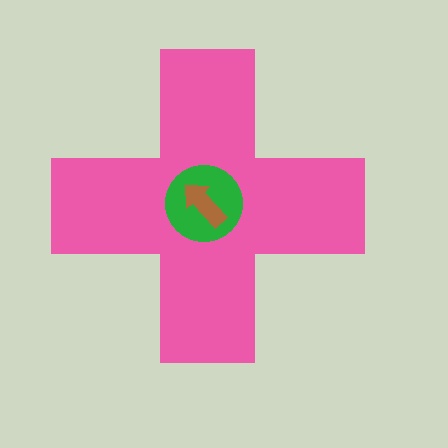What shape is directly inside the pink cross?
The green circle.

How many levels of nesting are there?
3.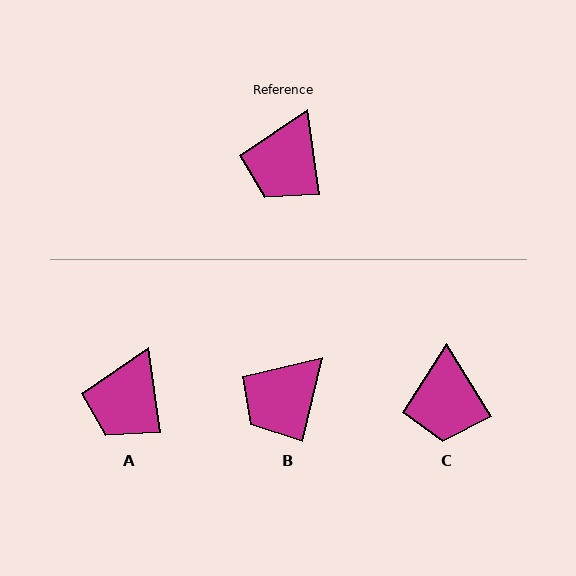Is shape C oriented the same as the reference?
No, it is off by about 24 degrees.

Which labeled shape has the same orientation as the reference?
A.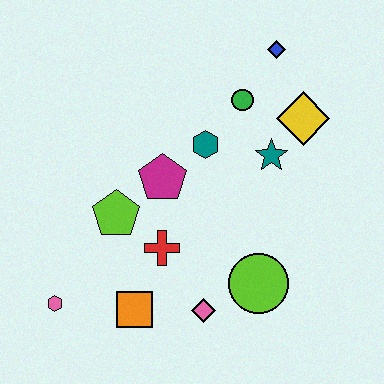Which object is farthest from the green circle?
The pink hexagon is farthest from the green circle.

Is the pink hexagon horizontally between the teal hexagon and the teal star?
No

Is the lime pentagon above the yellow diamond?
No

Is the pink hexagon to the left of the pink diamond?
Yes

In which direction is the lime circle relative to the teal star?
The lime circle is below the teal star.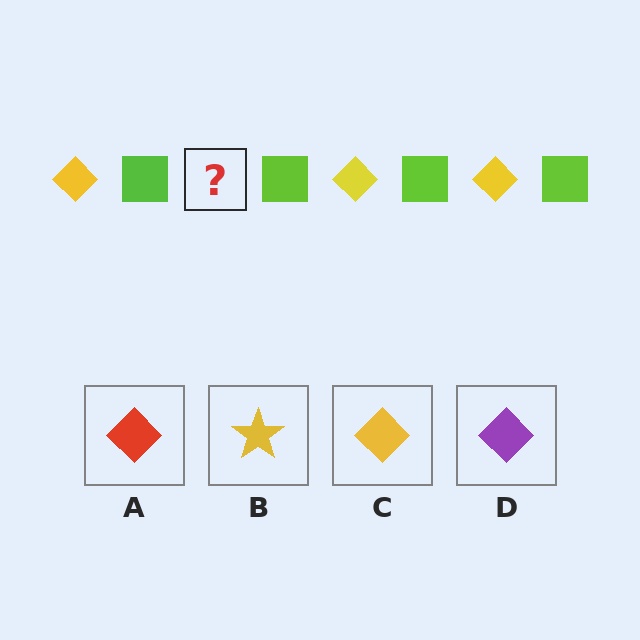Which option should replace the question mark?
Option C.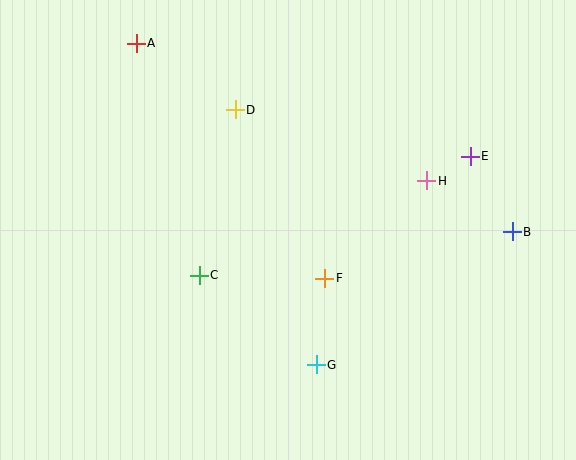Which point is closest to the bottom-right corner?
Point B is closest to the bottom-right corner.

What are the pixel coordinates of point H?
Point H is at (427, 181).